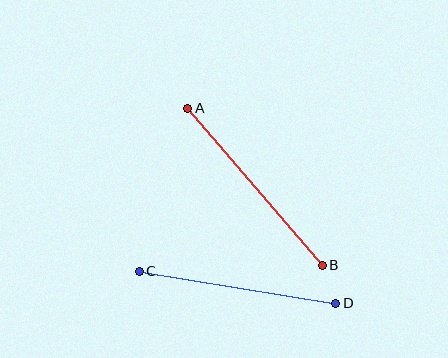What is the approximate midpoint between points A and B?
The midpoint is at approximately (255, 187) pixels.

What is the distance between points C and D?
The distance is approximately 199 pixels.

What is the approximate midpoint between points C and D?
The midpoint is at approximately (237, 287) pixels.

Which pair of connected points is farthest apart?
Points A and B are farthest apart.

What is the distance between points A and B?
The distance is approximately 206 pixels.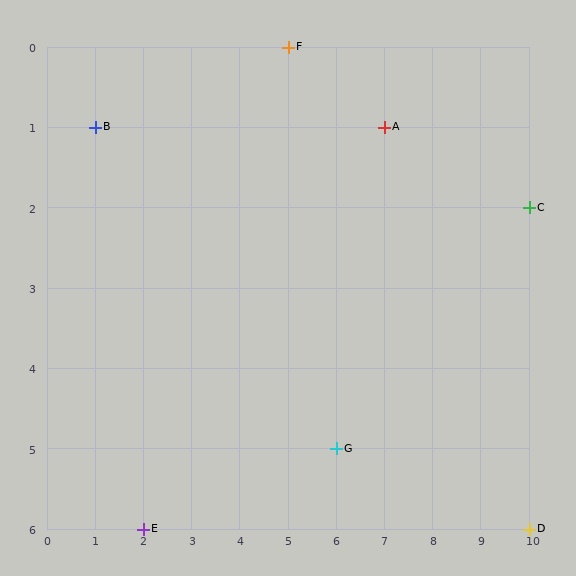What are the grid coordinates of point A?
Point A is at grid coordinates (7, 1).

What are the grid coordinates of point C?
Point C is at grid coordinates (10, 2).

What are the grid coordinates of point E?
Point E is at grid coordinates (2, 6).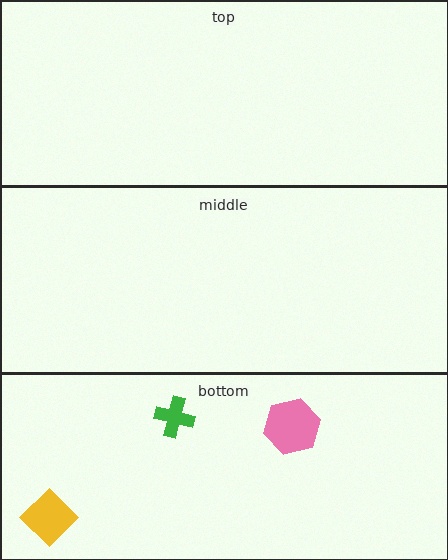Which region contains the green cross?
The bottom region.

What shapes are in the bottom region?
The green cross, the pink hexagon, the yellow diamond.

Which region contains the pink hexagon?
The bottom region.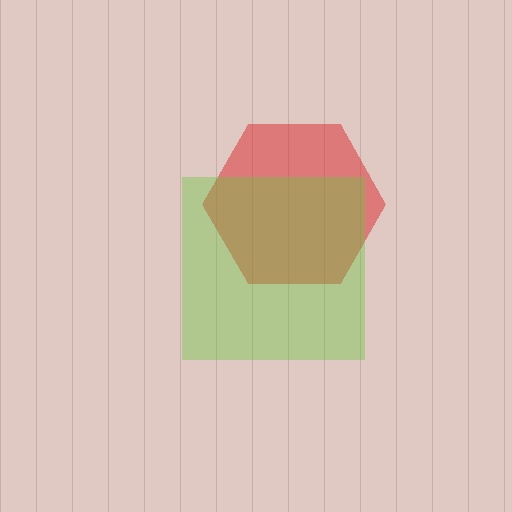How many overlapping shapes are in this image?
There are 2 overlapping shapes in the image.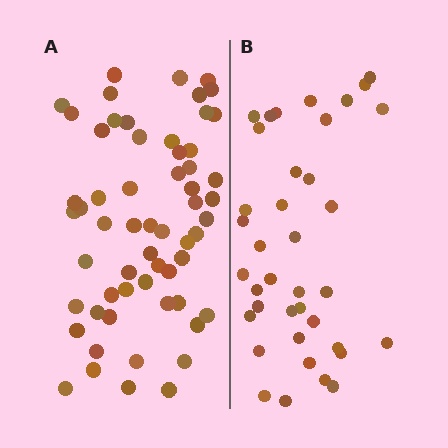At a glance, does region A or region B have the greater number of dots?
Region A (the left region) has more dots.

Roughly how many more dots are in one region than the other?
Region A has approximately 20 more dots than region B.